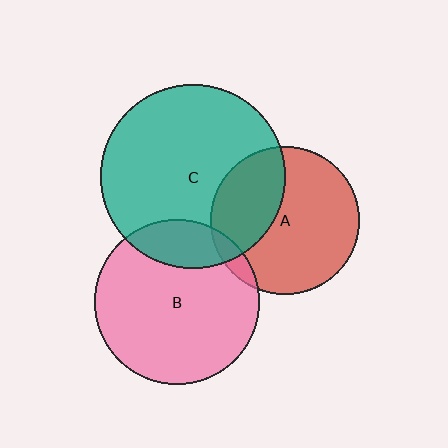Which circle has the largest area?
Circle C (teal).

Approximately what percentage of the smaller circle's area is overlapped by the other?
Approximately 35%.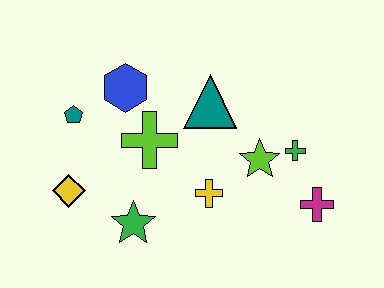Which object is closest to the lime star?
The green cross is closest to the lime star.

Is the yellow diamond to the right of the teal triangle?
No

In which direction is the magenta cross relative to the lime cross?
The magenta cross is to the right of the lime cross.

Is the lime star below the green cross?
Yes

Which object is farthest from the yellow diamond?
The magenta cross is farthest from the yellow diamond.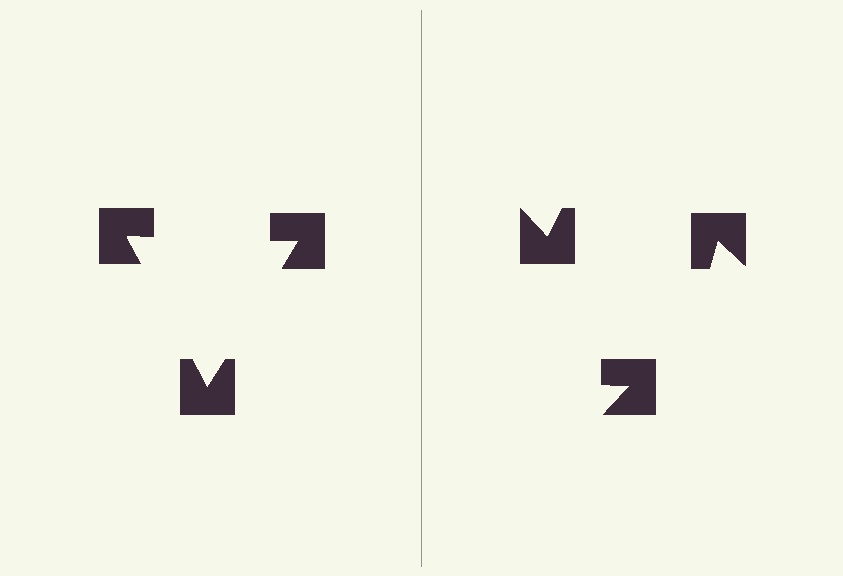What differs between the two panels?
The notched squares are positioned identically on both sides; only the wedge orientations differ. On the left they align to a triangle; on the right they are misaligned.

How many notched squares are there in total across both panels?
6 — 3 on each side.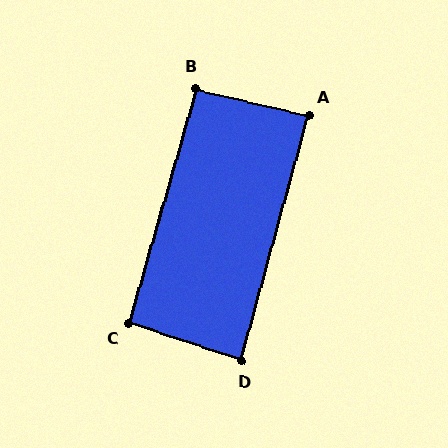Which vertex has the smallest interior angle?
D, at approximately 87 degrees.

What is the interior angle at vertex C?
Approximately 92 degrees (approximately right).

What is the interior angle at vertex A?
Approximately 88 degrees (approximately right).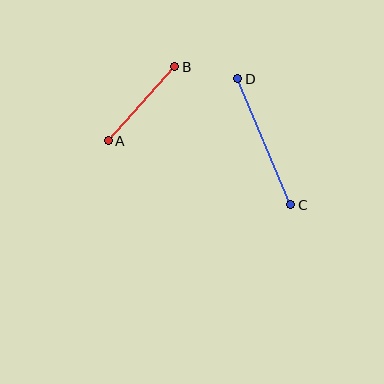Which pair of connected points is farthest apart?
Points C and D are farthest apart.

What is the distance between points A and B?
The distance is approximately 99 pixels.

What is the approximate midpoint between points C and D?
The midpoint is at approximately (264, 142) pixels.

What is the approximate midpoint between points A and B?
The midpoint is at approximately (142, 104) pixels.